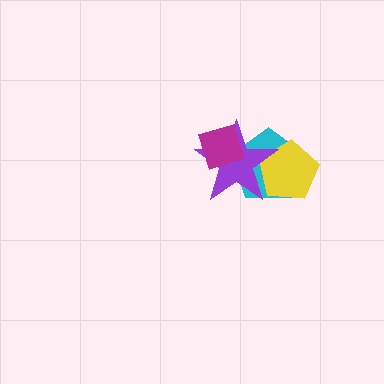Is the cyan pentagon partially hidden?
Yes, it is partially covered by another shape.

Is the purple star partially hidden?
Yes, it is partially covered by another shape.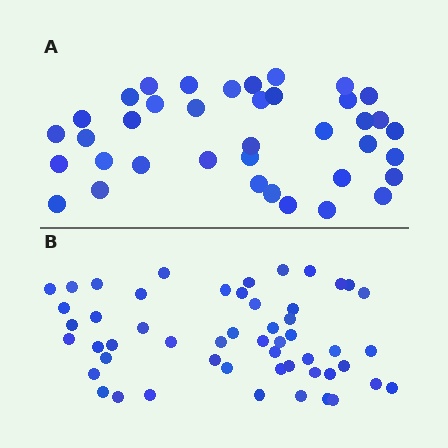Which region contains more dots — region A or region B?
Region B (the bottom region) has more dots.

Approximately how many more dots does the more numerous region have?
Region B has approximately 15 more dots than region A.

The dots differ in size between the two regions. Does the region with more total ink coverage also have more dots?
No. Region A has more total ink coverage because its dots are larger, but region B actually contains more individual dots. Total area can be misleading — the number of items is what matters here.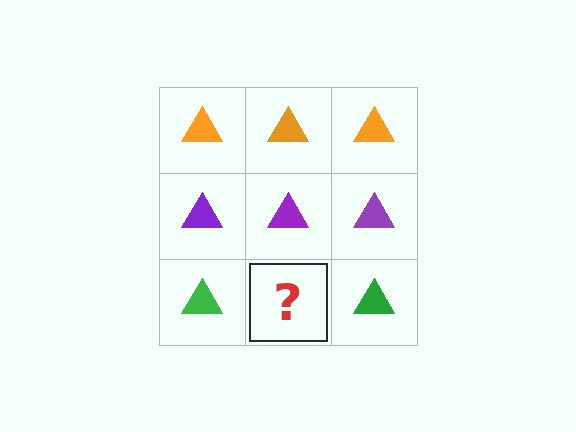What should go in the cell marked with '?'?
The missing cell should contain a green triangle.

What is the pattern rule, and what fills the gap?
The rule is that each row has a consistent color. The gap should be filled with a green triangle.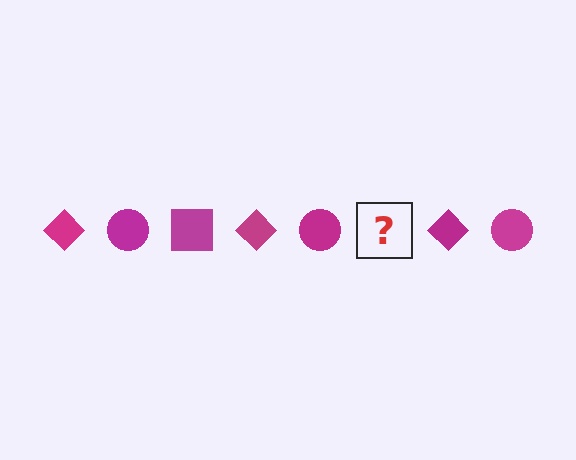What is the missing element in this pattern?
The missing element is a magenta square.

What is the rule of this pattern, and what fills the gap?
The rule is that the pattern cycles through diamond, circle, square shapes in magenta. The gap should be filled with a magenta square.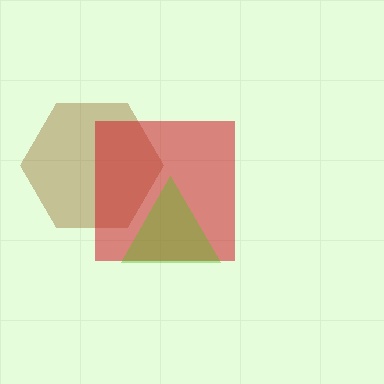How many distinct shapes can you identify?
There are 3 distinct shapes: a brown hexagon, a red square, a lime triangle.